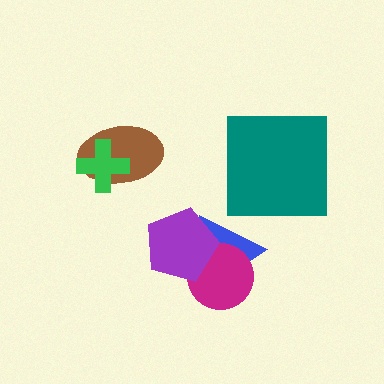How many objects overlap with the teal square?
0 objects overlap with the teal square.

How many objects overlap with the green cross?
1 object overlaps with the green cross.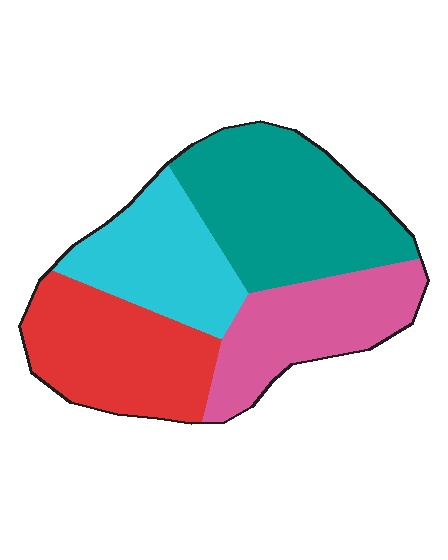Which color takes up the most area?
Teal, at roughly 30%.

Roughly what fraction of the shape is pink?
Pink takes up between a sixth and a third of the shape.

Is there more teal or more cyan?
Teal.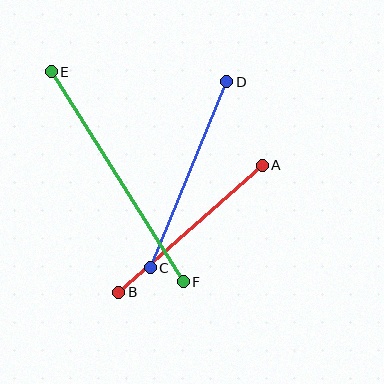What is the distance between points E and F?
The distance is approximately 249 pixels.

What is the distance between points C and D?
The distance is approximately 201 pixels.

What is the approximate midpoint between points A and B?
The midpoint is at approximately (191, 229) pixels.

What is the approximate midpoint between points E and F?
The midpoint is at approximately (117, 177) pixels.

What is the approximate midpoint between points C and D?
The midpoint is at approximately (188, 175) pixels.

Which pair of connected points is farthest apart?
Points E and F are farthest apart.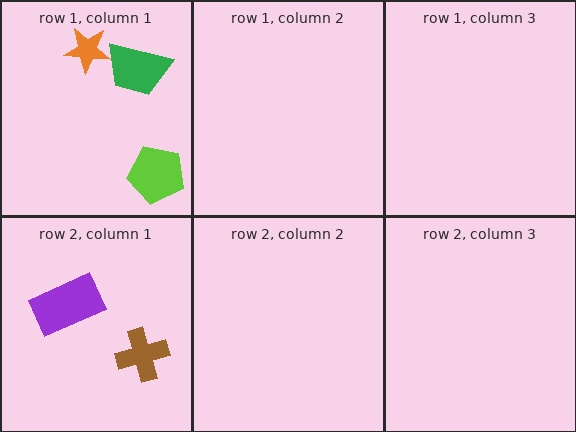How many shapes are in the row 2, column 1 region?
2.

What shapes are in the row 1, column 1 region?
The green trapezoid, the orange star, the lime pentagon.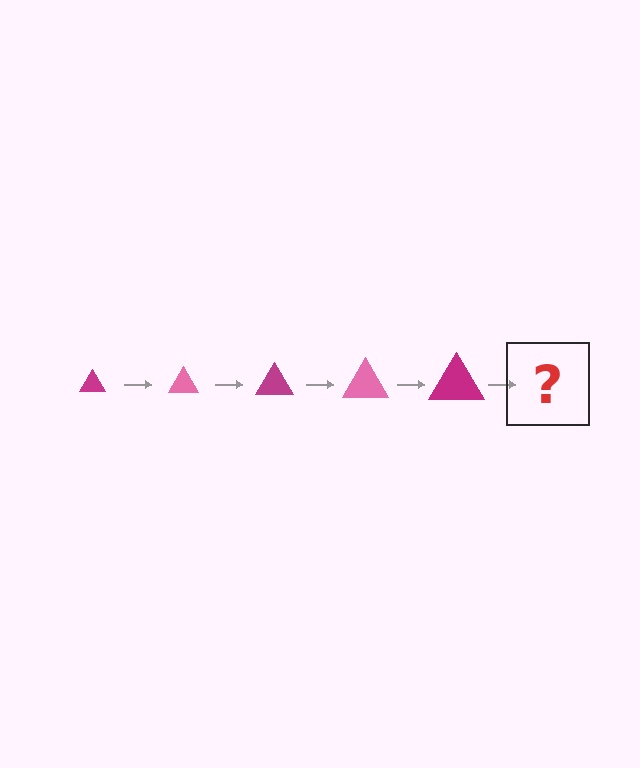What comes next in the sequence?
The next element should be a pink triangle, larger than the previous one.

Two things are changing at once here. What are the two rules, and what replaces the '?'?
The two rules are that the triangle grows larger each step and the color cycles through magenta and pink. The '?' should be a pink triangle, larger than the previous one.